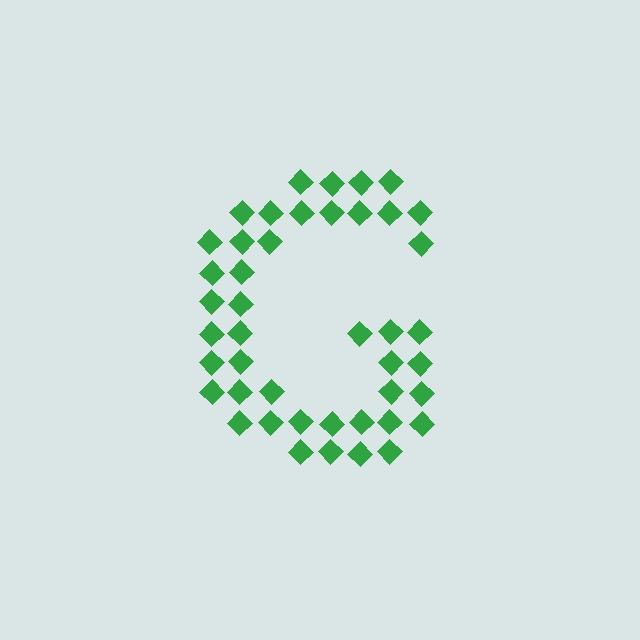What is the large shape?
The large shape is the letter G.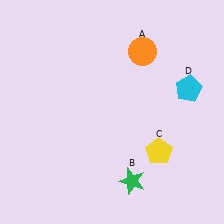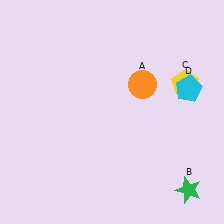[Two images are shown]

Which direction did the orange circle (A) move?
The orange circle (A) moved down.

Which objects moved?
The objects that moved are: the orange circle (A), the green star (B), the yellow pentagon (C).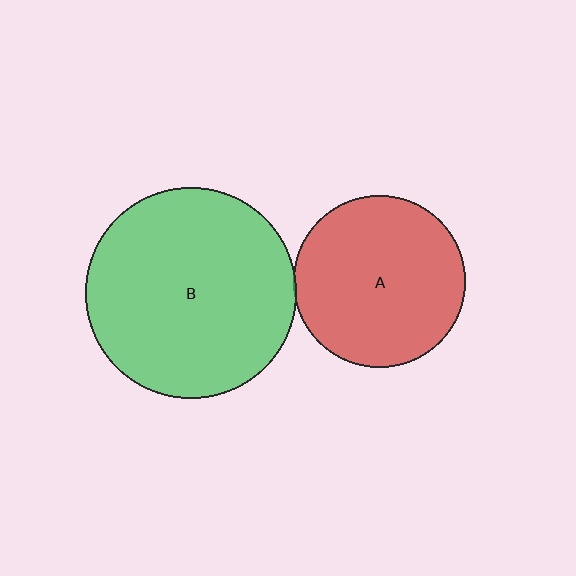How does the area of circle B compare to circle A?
Approximately 1.5 times.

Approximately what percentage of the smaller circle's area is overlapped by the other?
Approximately 5%.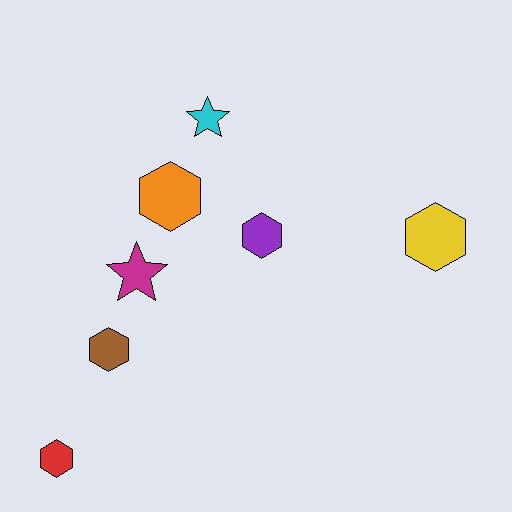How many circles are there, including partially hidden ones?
There are no circles.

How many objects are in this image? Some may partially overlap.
There are 7 objects.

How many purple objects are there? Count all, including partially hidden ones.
There is 1 purple object.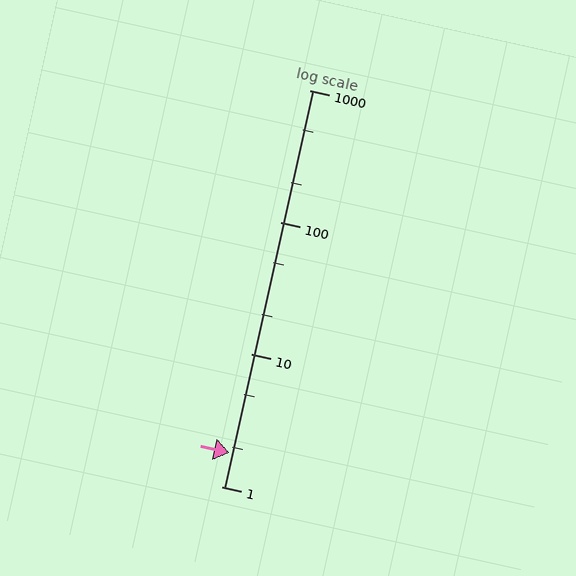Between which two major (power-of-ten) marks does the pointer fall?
The pointer is between 1 and 10.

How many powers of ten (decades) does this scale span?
The scale spans 3 decades, from 1 to 1000.